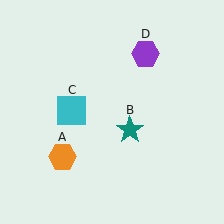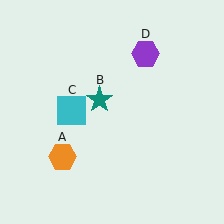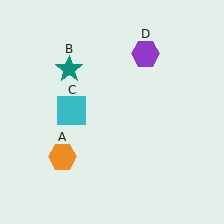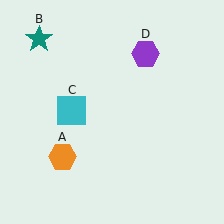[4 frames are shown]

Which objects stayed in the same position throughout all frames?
Orange hexagon (object A) and cyan square (object C) and purple hexagon (object D) remained stationary.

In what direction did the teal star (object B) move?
The teal star (object B) moved up and to the left.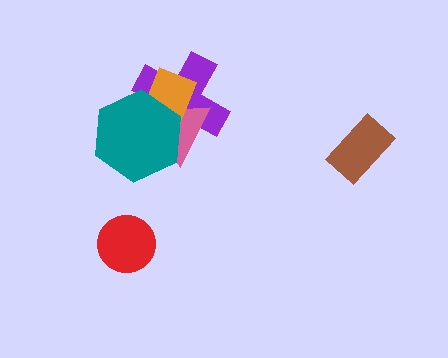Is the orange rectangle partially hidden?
Yes, it is partially covered by another shape.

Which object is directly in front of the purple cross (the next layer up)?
The pink triangle is directly in front of the purple cross.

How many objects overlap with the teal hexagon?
3 objects overlap with the teal hexagon.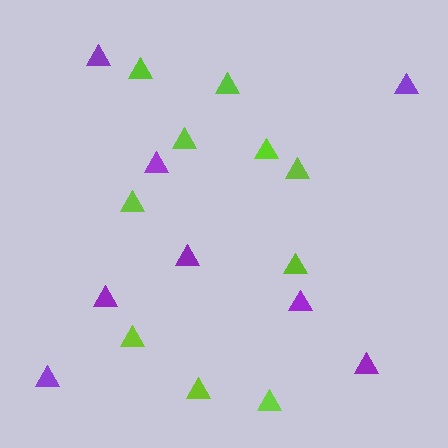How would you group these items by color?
There are 2 groups: one group of lime triangles (10) and one group of purple triangles (8).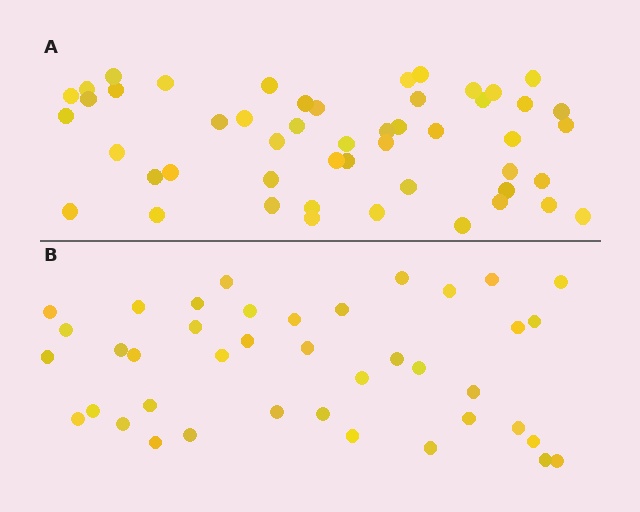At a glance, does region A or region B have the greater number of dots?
Region A (the top region) has more dots.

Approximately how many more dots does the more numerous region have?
Region A has roughly 10 or so more dots than region B.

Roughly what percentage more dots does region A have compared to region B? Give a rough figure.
About 25% more.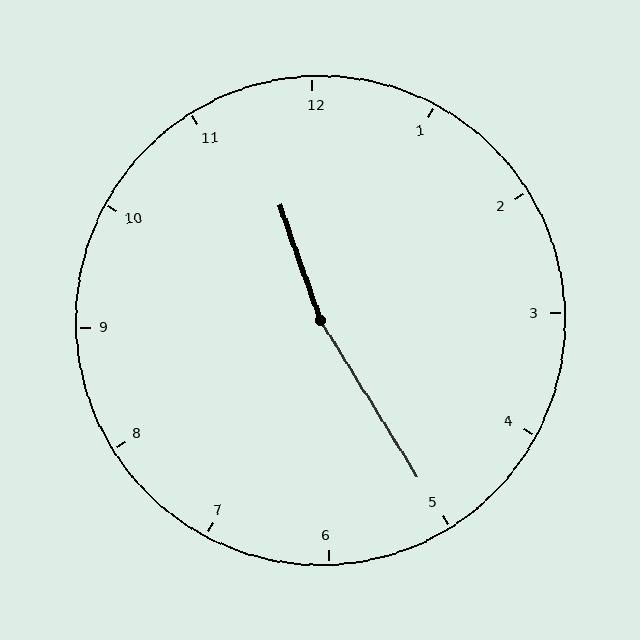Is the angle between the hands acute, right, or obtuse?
It is obtuse.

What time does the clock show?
11:25.